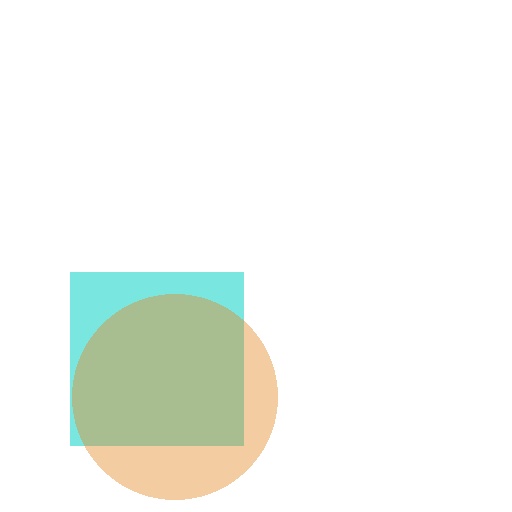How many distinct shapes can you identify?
There are 2 distinct shapes: a cyan square, an orange circle.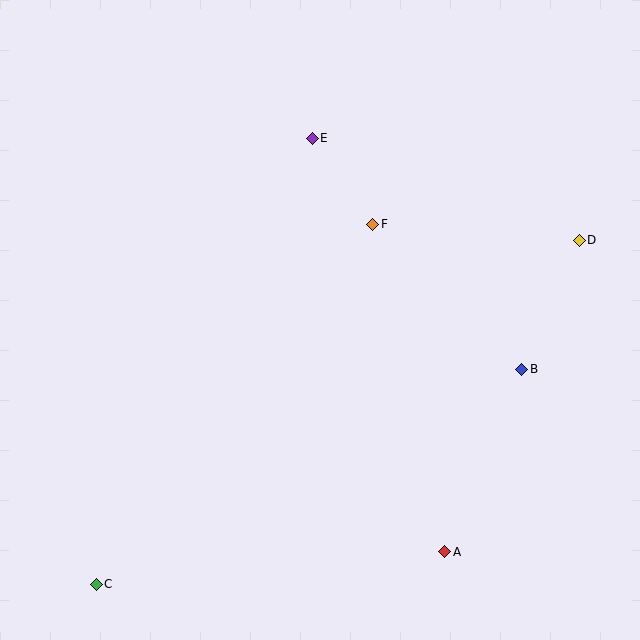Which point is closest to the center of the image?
Point F at (372, 224) is closest to the center.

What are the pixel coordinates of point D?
Point D is at (579, 240).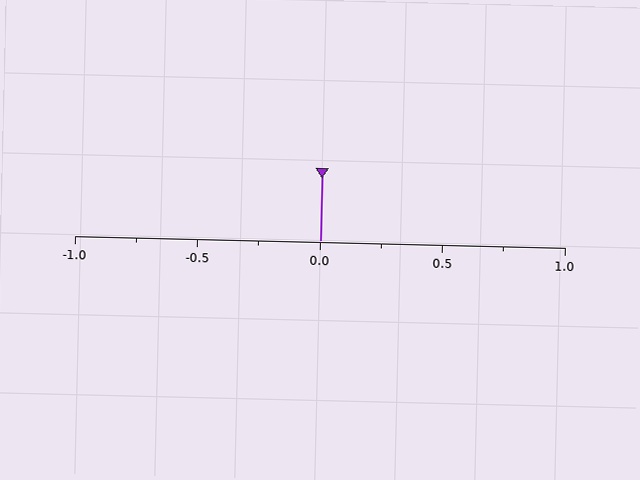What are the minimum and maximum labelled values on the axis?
The axis runs from -1.0 to 1.0.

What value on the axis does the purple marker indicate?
The marker indicates approximately 0.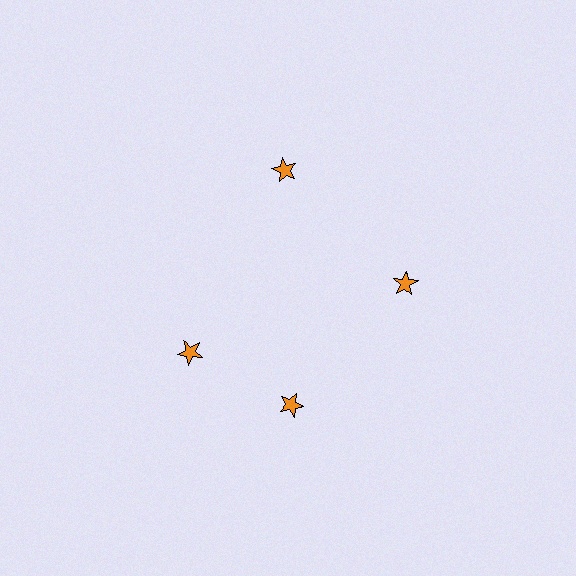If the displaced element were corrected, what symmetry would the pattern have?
It would have 4-fold rotational symmetry — the pattern would map onto itself every 90 degrees.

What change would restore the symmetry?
The symmetry would be restored by rotating it back into even spacing with its neighbors so that all 4 stars sit at equal angles and equal distance from the center.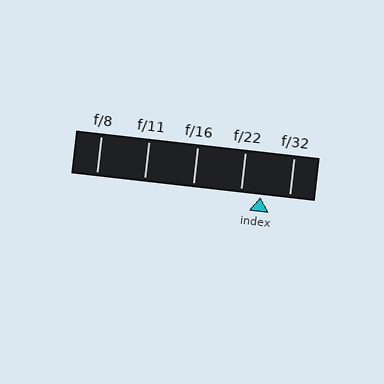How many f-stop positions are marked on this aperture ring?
There are 5 f-stop positions marked.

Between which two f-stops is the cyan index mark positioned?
The index mark is between f/22 and f/32.